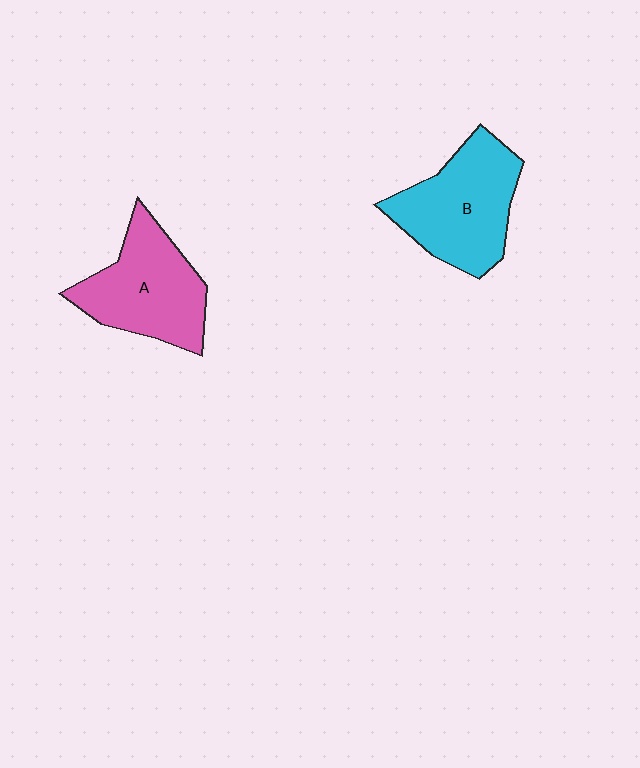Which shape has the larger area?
Shape B (cyan).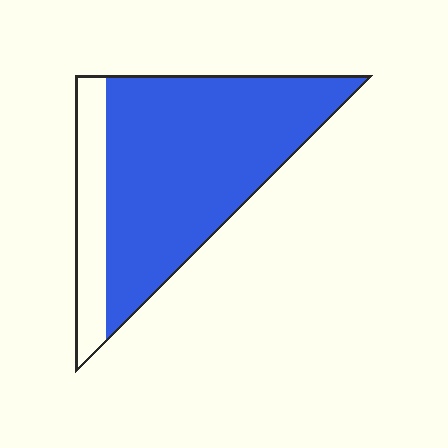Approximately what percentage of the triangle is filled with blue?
Approximately 80%.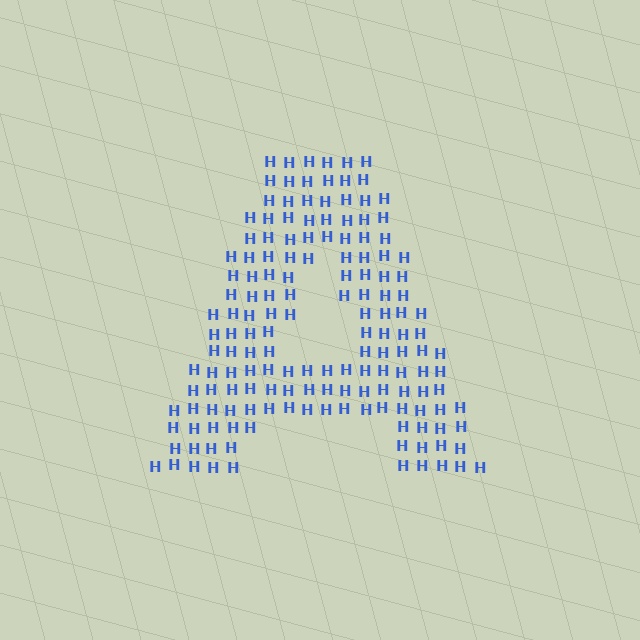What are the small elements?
The small elements are letter H's.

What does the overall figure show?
The overall figure shows the letter A.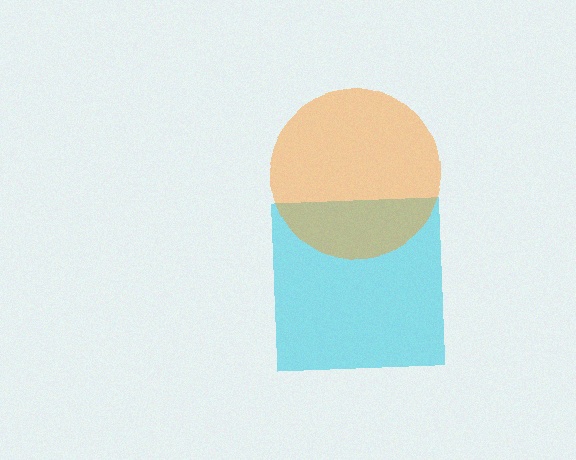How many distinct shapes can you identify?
There are 2 distinct shapes: a cyan square, an orange circle.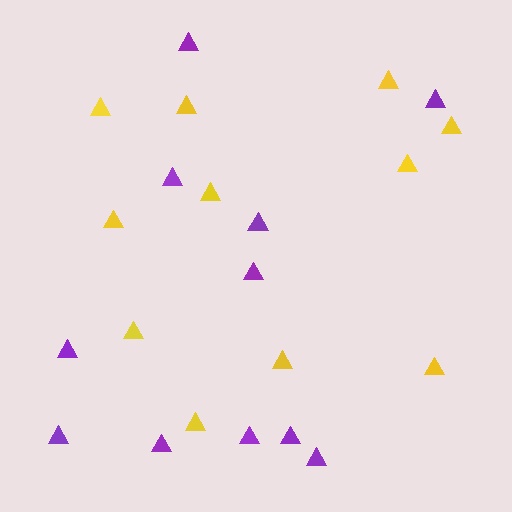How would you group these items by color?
There are 2 groups: one group of yellow triangles (11) and one group of purple triangles (11).